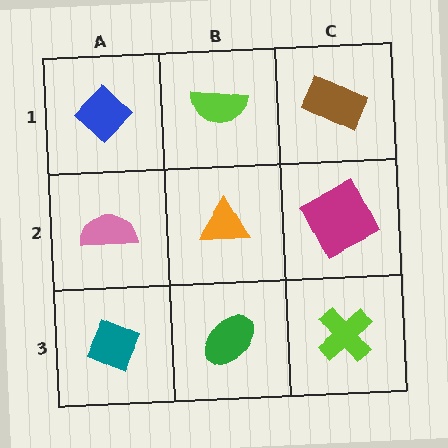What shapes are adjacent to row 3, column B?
An orange triangle (row 2, column B), a teal diamond (row 3, column A), a lime cross (row 3, column C).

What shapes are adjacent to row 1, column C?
A magenta square (row 2, column C), a lime semicircle (row 1, column B).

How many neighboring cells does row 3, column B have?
3.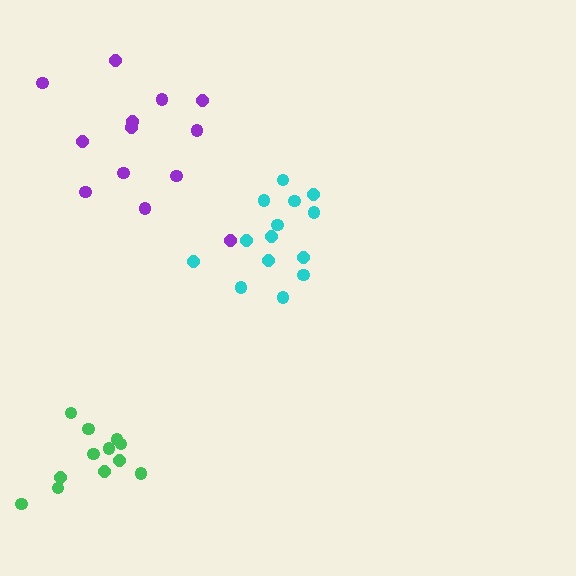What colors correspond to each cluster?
The clusters are colored: green, cyan, purple.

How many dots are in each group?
Group 1: 12 dots, Group 2: 14 dots, Group 3: 13 dots (39 total).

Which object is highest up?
The purple cluster is topmost.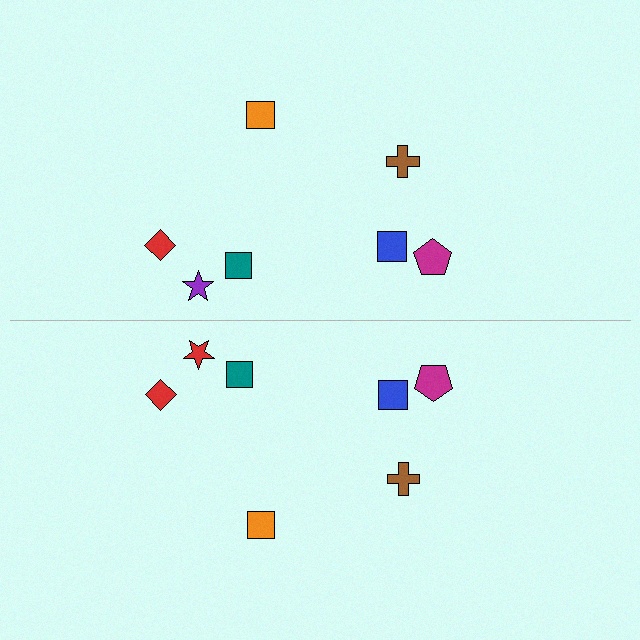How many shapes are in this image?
There are 14 shapes in this image.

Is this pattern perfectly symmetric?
No, the pattern is not perfectly symmetric. The red star on the bottom side breaks the symmetry — its mirror counterpart is purple.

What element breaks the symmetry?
The red star on the bottom side breaks the symmetry — its mirror counterpart is purple.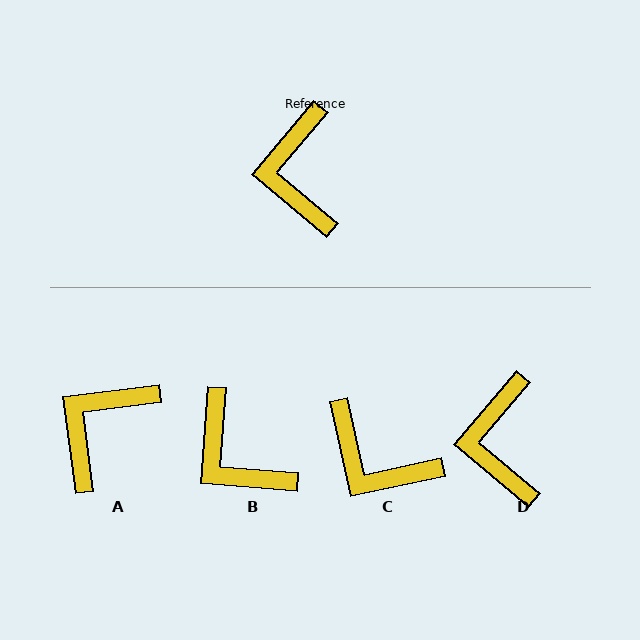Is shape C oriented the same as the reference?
No, it is off by about 52 degrees.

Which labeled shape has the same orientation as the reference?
D.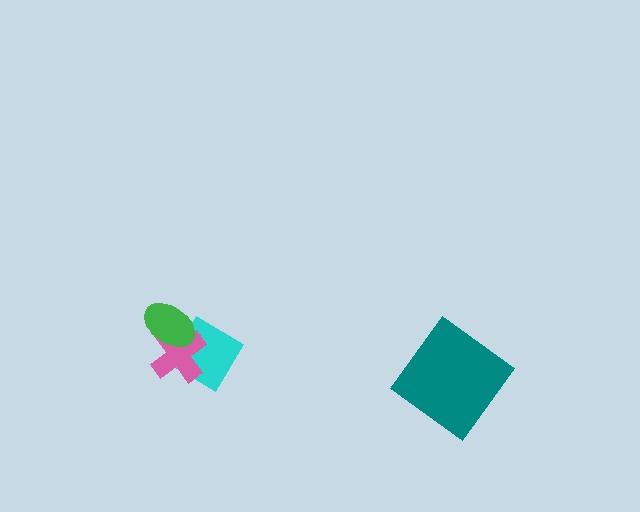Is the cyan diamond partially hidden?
Yes, it is partially covered by another shape.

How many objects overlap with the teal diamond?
0 objects overlap with the teal diamond.